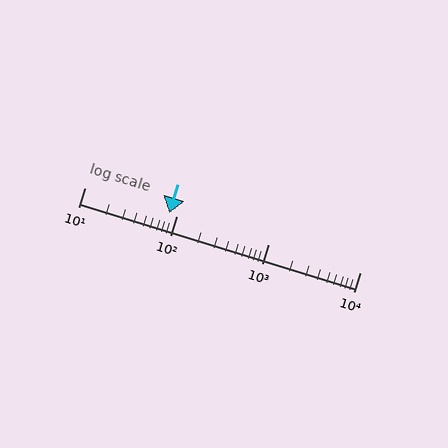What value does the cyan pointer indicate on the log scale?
The pointer indicates approximately 83.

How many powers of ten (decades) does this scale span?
The scale spans 3 decades, from 10 to 10000.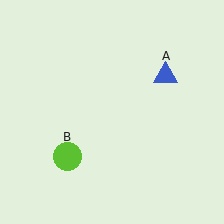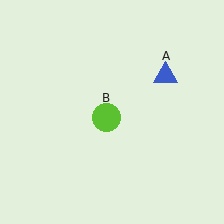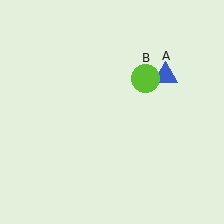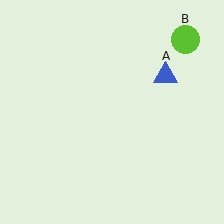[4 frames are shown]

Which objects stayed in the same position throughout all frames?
Blue triangle (object A) remained stationary.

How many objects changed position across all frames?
1 object changed position: lime circle (object B).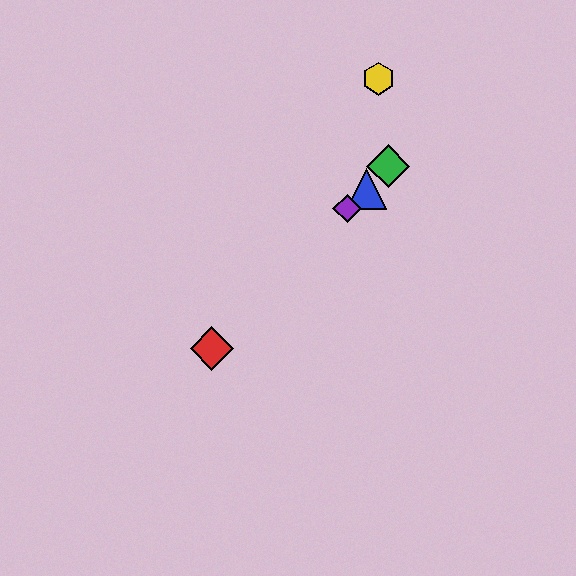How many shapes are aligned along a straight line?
4 shapes (the red diamond, the blue triangle, the green diamond, the purple diamond) are aligned along a straight line.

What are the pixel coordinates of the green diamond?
The green diamond is at (388, 166).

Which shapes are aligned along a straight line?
The red diamond, the blue triangle, the green diamond, the purple diamond are aligned along a straight line.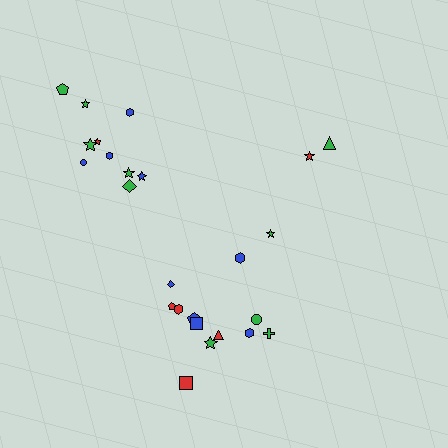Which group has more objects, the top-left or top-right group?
The top-left group.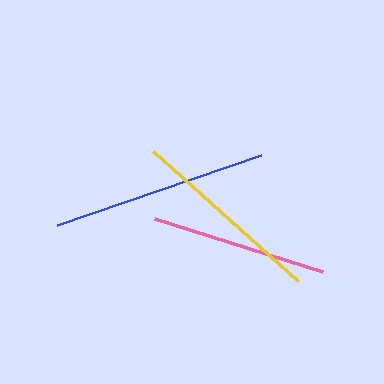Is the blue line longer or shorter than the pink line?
The blue line is longer than the pink line.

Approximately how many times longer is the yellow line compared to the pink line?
The yellow line is approximately 1.1 times the length of the pink line.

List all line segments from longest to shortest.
From longest to shortest: blue, yellow, pink.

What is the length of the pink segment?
The pink segment is approximately 176 pixels long.